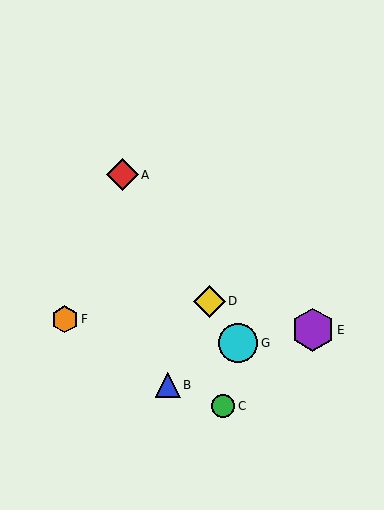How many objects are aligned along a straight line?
3 objects (A, D, G) are aligned along a straight line.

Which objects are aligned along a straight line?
Objects A, D, G are aligned along a straight line.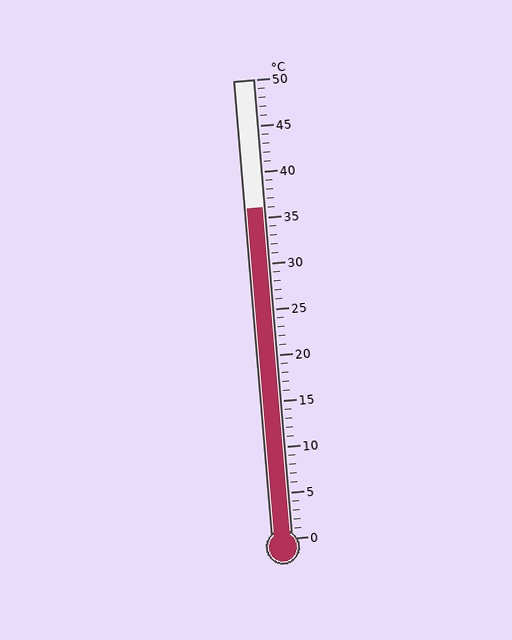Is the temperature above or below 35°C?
The temperature is above 35°C.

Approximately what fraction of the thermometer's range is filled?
The thermometer is filled to approximately 70% of its range.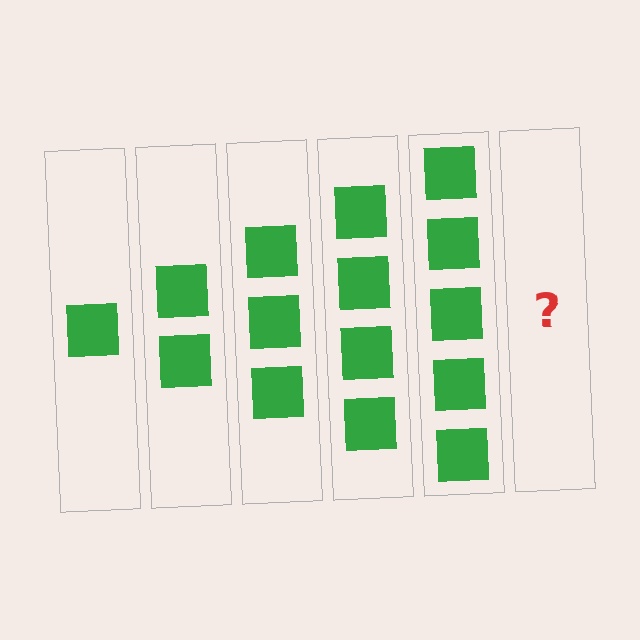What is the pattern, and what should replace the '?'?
The pattern is that each step adds one more square. The '?' should be 6 squares.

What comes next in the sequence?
The next element should be 6 squares.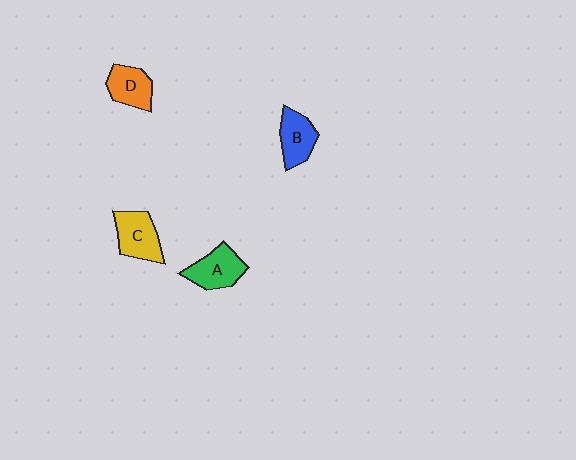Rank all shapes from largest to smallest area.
From largest to smallest: C (yellow), A (green), B (blue), D (orange).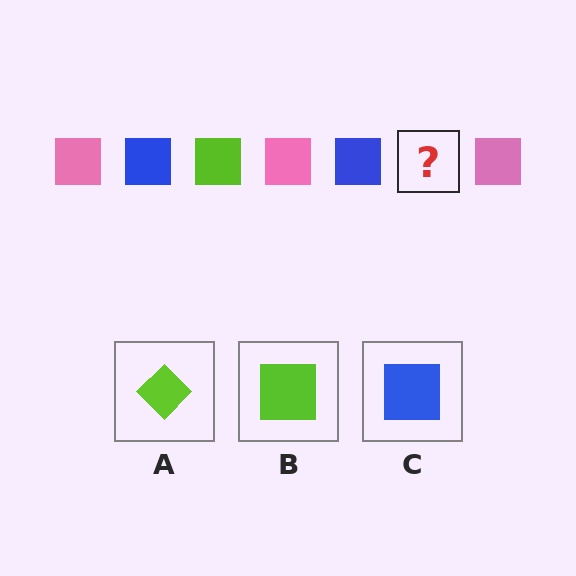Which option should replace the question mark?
Option B.